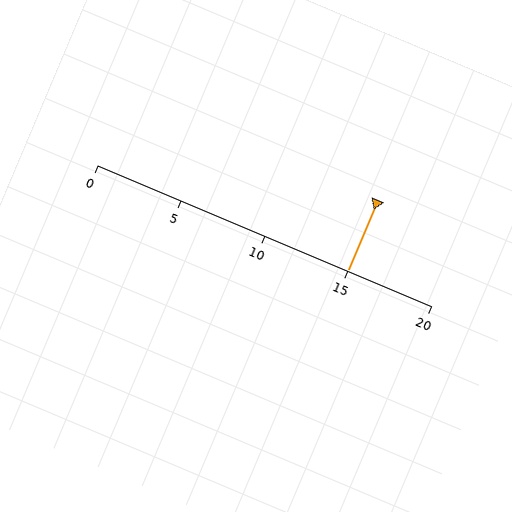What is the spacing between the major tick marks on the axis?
The major ticks are spaced 5 apart.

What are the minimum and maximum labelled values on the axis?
The axis runs from 0 to 20.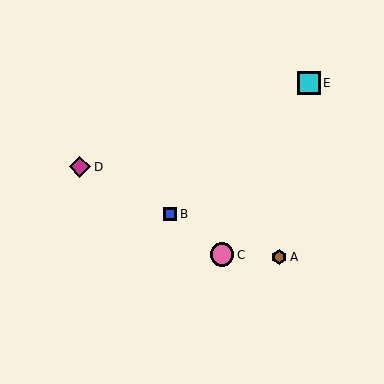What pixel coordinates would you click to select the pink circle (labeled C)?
Click at (222, 255) to select the pink circle C.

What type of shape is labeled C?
Shape C is a pink circle.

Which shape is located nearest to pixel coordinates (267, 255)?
The brown hexagon (labeled A) at (279, 257) is nearest to that location.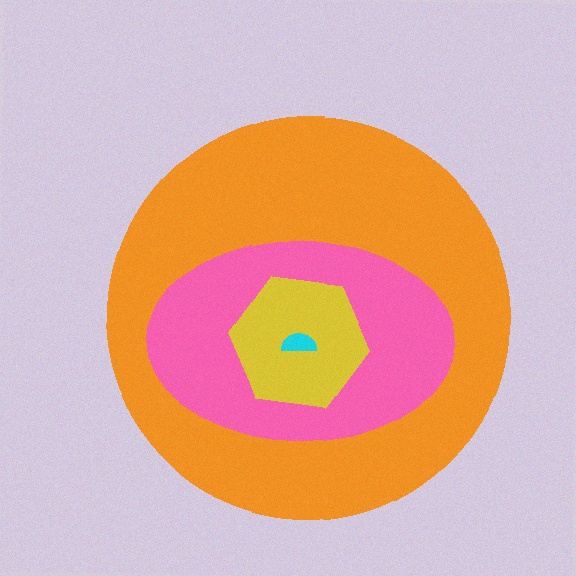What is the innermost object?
The cyan semicircle.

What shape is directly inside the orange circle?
The pink ellipse.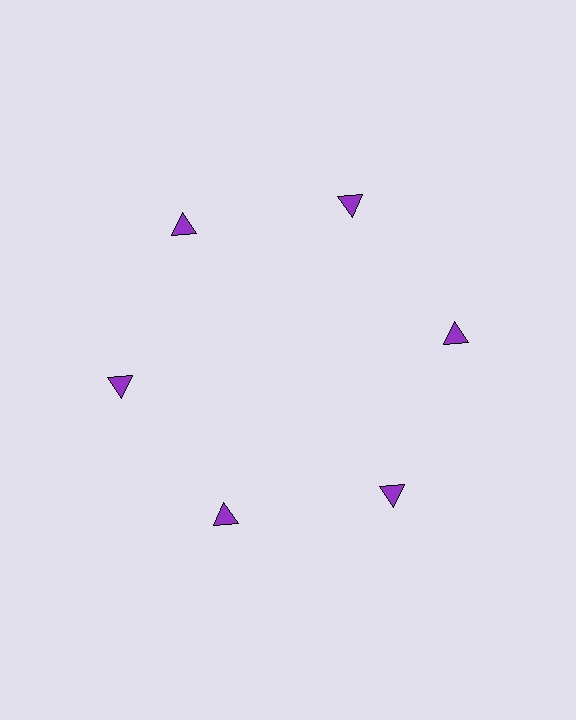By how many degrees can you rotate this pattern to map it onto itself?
The pattern maps onto itself every 60 degrees of rotation.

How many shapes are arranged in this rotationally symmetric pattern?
There are 6 shapes, arranged in 6 groups of 1.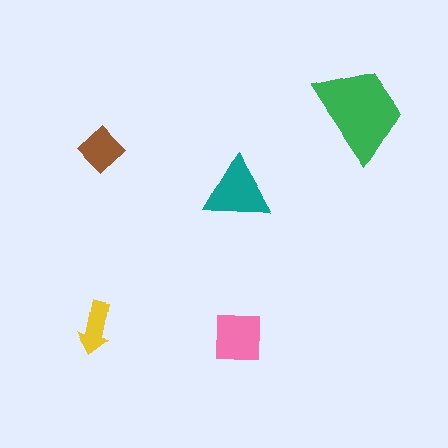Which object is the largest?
The green trapezoid.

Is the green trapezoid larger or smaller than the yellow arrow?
Larger.